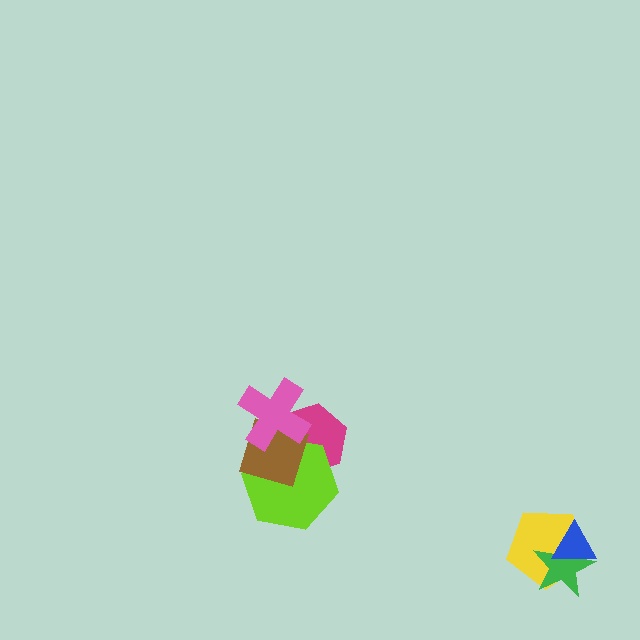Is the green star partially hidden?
Yes, it is partially covered by another shape.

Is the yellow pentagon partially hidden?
Yes, it is partially covered by another shape.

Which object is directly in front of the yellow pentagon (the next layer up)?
The green star is directly in front of the yellow pentagon.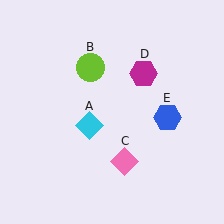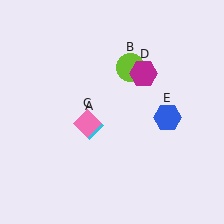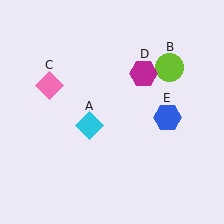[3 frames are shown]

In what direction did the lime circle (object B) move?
The lime circle (object B) moved right.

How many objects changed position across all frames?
2 objects changed position: lime circle (object B), pink diamond (object C).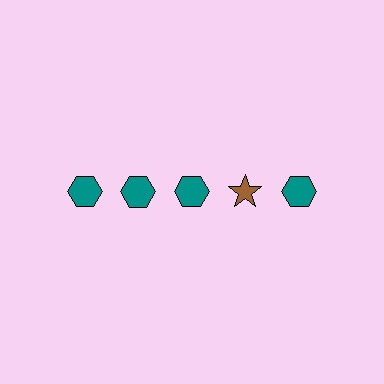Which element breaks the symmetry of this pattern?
The brown star in the top row, second from right column breaks the symmetry. All other shapes are teal hexagons.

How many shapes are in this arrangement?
There are 5 shapes arranged in a grid pattern.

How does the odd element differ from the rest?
It differs in both color (brown instead of teal) and shape (star instead of hexagon).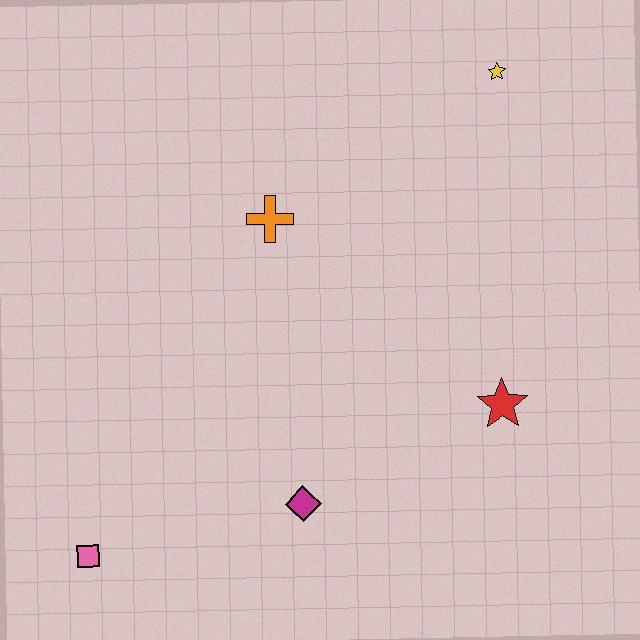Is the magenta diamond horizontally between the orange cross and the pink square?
No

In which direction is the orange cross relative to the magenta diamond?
The orange cross is above the magenta diamond.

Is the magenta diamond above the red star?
No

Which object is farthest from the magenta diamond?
The yellow star is farthest from the magenta diamond.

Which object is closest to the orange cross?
The yellow star is closest to the orange cross.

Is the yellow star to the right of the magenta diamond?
Yes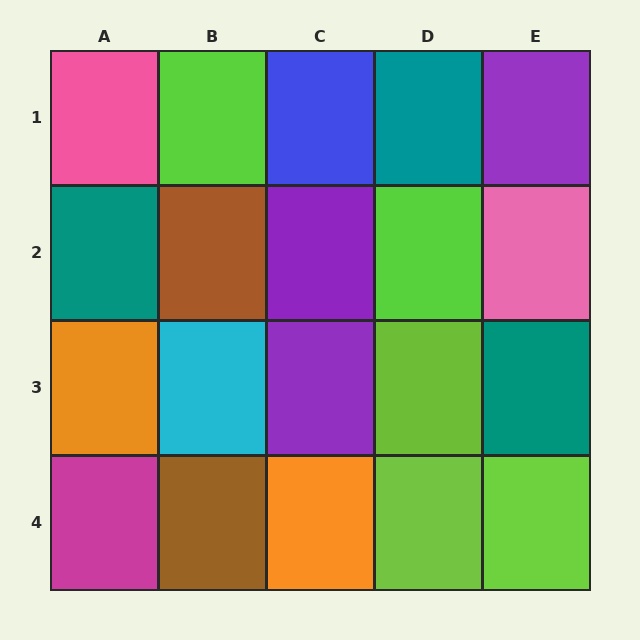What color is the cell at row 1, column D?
Teal.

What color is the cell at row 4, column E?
Lime.